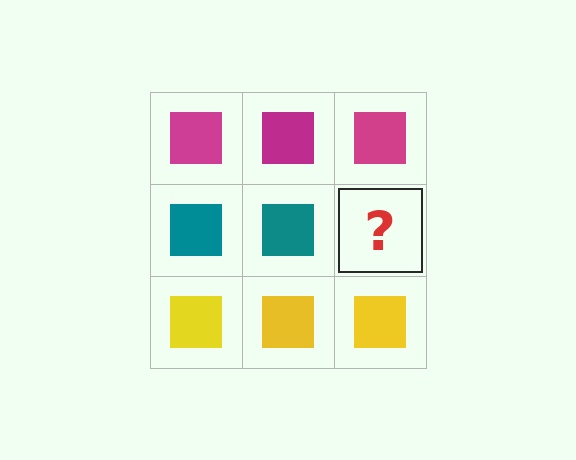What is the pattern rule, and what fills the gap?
The rule is that each row has a consistent color. The gap should be filled with a teal square.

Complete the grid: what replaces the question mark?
The question mark should be replaced with a teal square.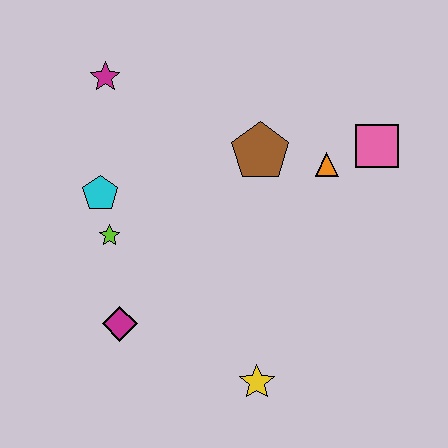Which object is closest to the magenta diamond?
The lime star is closest to the magenta diamond.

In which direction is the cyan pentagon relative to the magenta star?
The cyan pentagon is below the magenta star.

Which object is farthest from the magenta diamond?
The pink square is farthest from the magenta diamond.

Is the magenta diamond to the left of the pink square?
Yes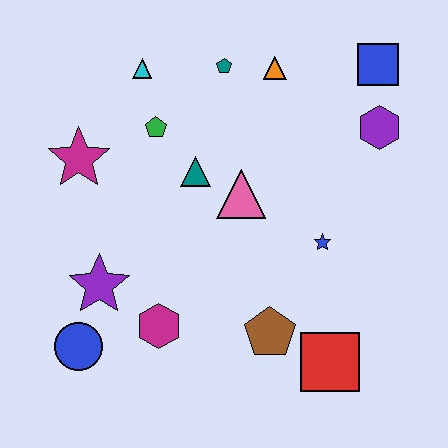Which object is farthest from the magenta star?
The red square is farthest from the magenta star.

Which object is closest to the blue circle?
The purple star is closest to the blue circle.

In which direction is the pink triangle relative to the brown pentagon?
The pink triangle is above the brown pentagon.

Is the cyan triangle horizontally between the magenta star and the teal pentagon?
Yes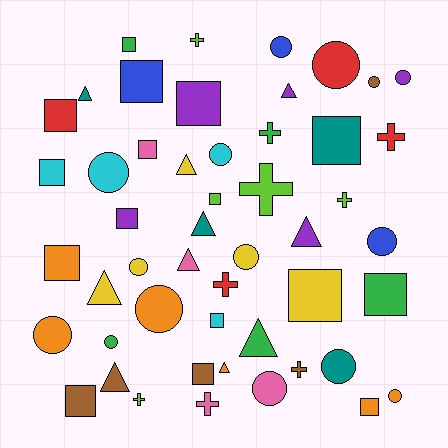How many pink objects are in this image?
There are 4 pink objects.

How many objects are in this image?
There are 50 objects.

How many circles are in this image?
There are 15 circles.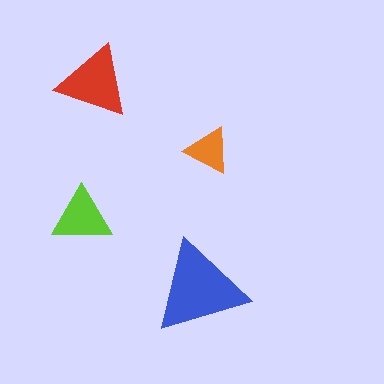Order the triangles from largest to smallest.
the blue one, the red one, the lime one, the orange one.